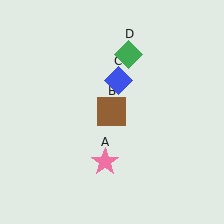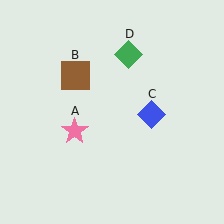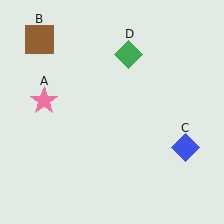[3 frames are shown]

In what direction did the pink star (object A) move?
The pink star (object A) moved up and to the left.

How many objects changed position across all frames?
3 objects changed position: pink star (object A), brown square (object B), blue diamond (object C).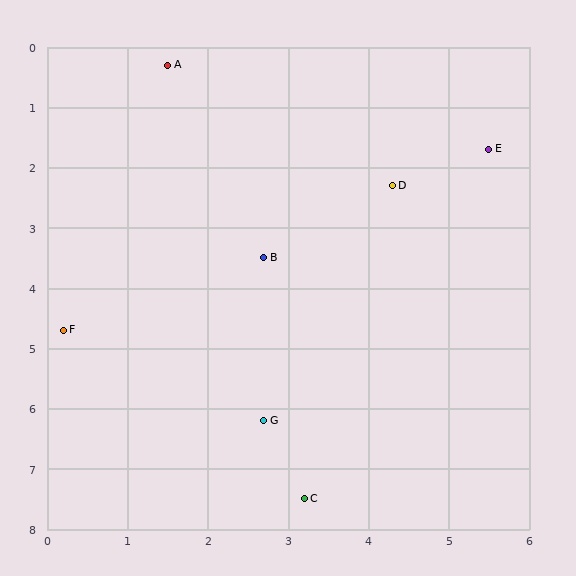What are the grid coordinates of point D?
Point D is at approximately (4.3, 2.3).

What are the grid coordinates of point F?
Point F is at approximately (0.2, 4.7).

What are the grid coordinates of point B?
Point B is at approximately (2.7, 3.5).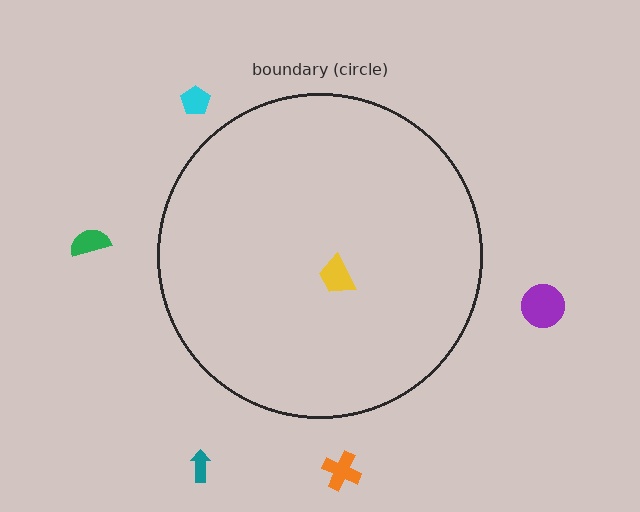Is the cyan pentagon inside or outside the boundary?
Outside.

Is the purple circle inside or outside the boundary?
Outside.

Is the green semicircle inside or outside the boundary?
Outside.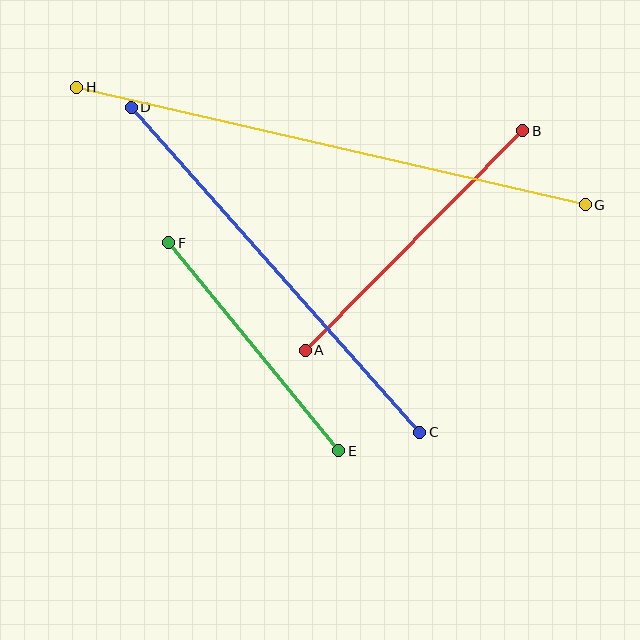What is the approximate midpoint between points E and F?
The midpoint is at approximately (254, 347) pixels.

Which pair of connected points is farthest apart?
Points G and H are farthest apart.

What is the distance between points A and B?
The distance is approximately 309 pixels.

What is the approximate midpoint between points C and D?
The midpoint is at approximately (275, 270) pixels.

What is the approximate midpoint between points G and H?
The midpoint is at approximately (331, 146) pixels.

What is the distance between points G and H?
The distance is approximately 522 pixels.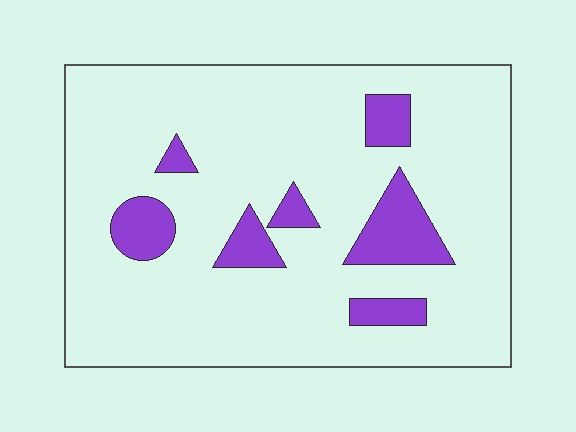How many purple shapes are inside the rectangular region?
7.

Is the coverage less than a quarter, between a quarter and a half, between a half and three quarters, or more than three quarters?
Less than a quarter.